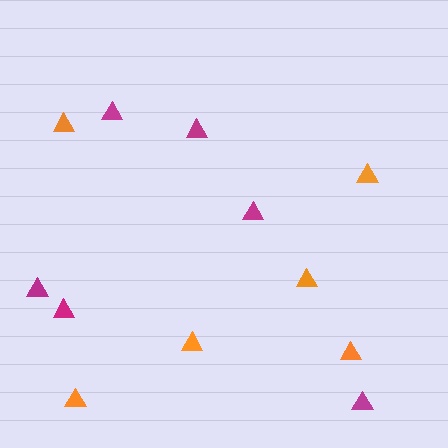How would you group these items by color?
There are 2 groups: one group of magenta triangles (6) and one group of orange triangles (6).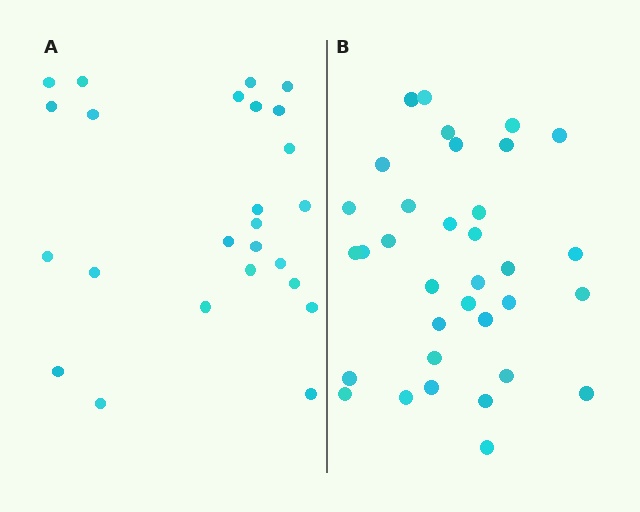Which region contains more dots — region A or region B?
Region B (the right region) has more dots.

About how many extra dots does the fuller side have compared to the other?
Region B has roughly 8 or so more dots than region A.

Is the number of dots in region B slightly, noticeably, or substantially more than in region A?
Region B has noticeably more, but not dramatically so. The ratio is roughly 1.4 to 1.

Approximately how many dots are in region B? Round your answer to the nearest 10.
About 30 dots. (The exact count is 34, which rounds to 30.)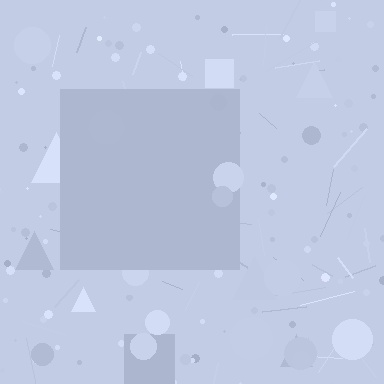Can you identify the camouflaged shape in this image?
The camouflaged shape is a square.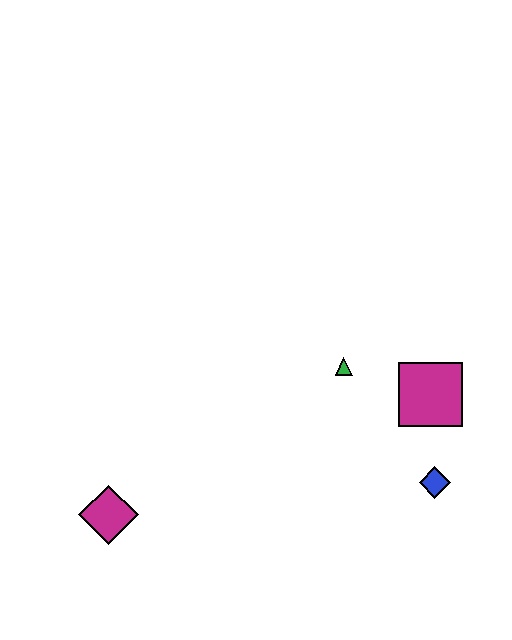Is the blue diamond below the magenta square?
Yes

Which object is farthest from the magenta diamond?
The magenta square is farthest from the magenta diamond.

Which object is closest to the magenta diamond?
The green triangle is closest to the magenta diamond.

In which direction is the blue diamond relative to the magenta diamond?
The blue diamond is to the right of the magenta diamond.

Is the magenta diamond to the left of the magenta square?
Yes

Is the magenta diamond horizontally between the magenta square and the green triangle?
No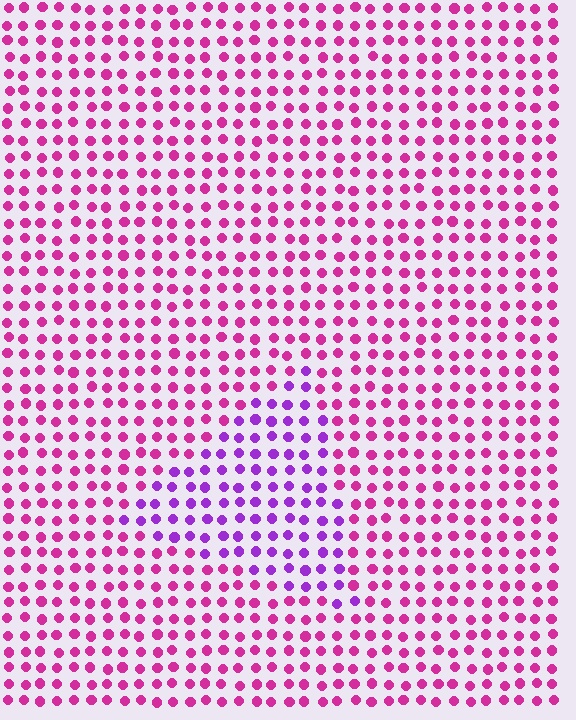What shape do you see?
I see a triangle.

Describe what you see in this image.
The image is filled with small magenta elements in a uniform arrangement. A triangle-shaped region is visible where the elements are tinted to a slightly different hue, forming a subtle color boundary.